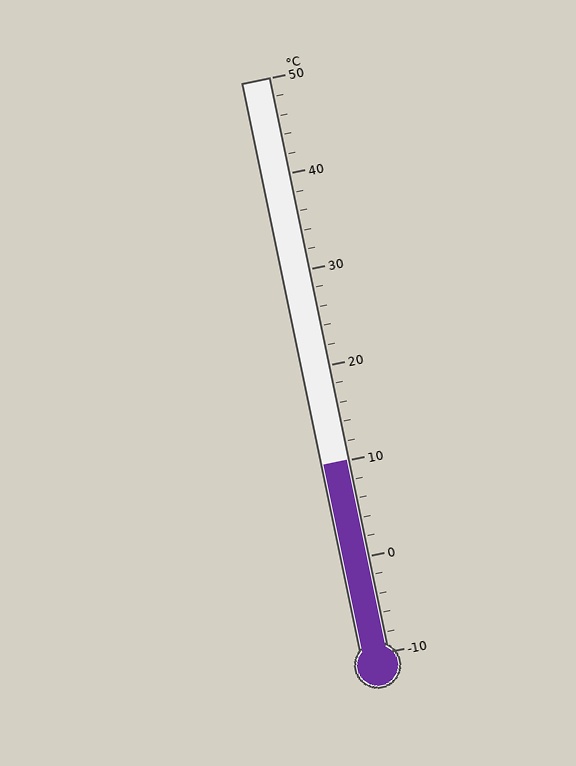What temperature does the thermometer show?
The thermometer shows approximately 10°C.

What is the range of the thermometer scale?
The thermometer scale ranges from -10°C to 50°C.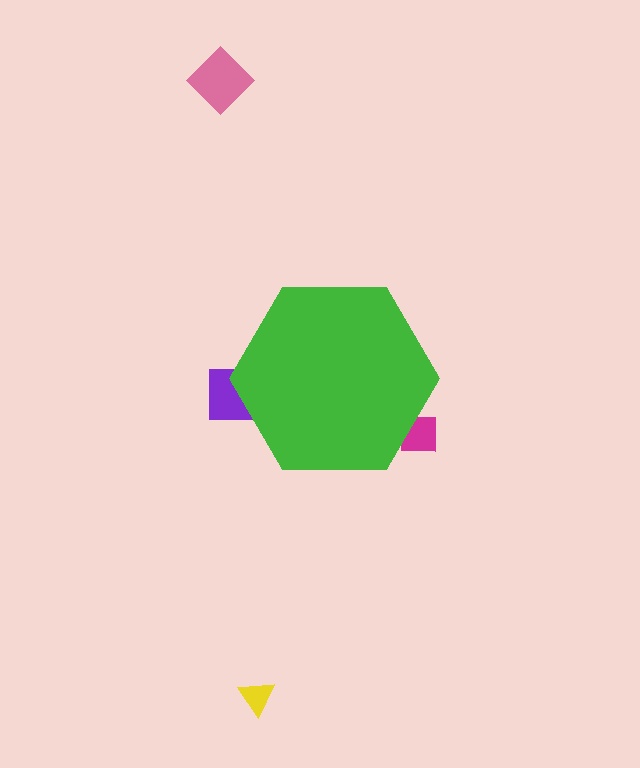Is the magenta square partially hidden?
Yes, the magenta square is partially hidden behind the green hexagon.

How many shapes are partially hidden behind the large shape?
2 shapes are partially hidden.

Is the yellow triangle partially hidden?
No, the yellow triangle is fully visible.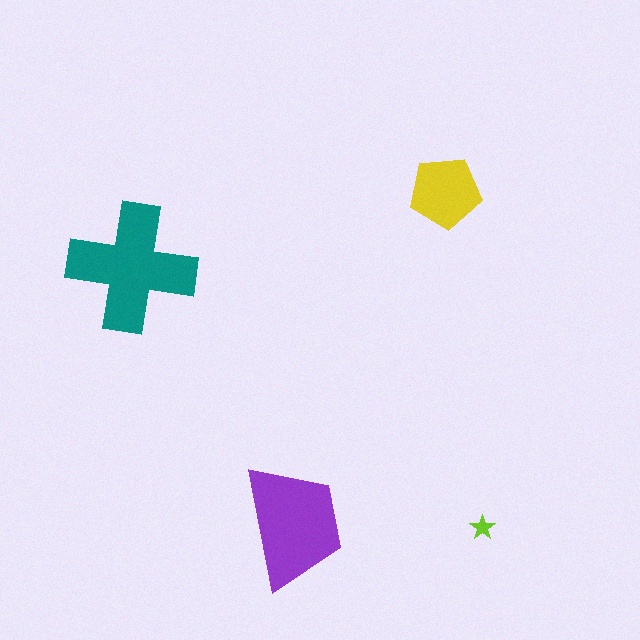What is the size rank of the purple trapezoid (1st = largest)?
2nd.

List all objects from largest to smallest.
The teal cross, the purple trapezoid, the yellow pentagon, the lime star.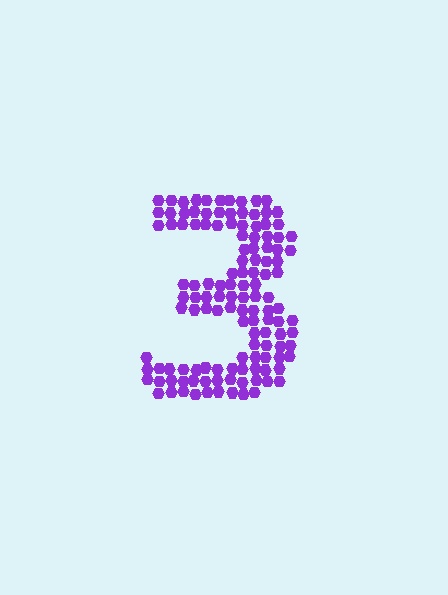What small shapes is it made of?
It is made of small hexagons.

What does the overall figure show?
The overall figure shows the digit 3.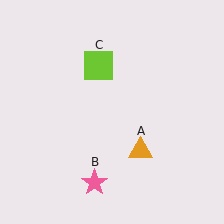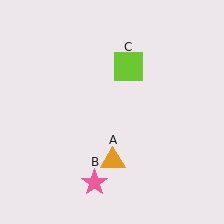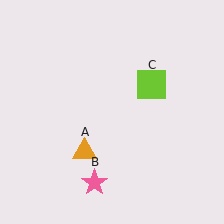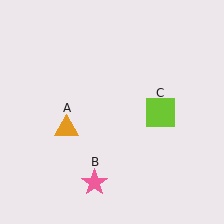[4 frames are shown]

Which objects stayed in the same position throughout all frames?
Pink star (object B) remained stationary.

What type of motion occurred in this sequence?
The orange triangle (object A), lime square (object C) rotated clockwise around the center of the scene.